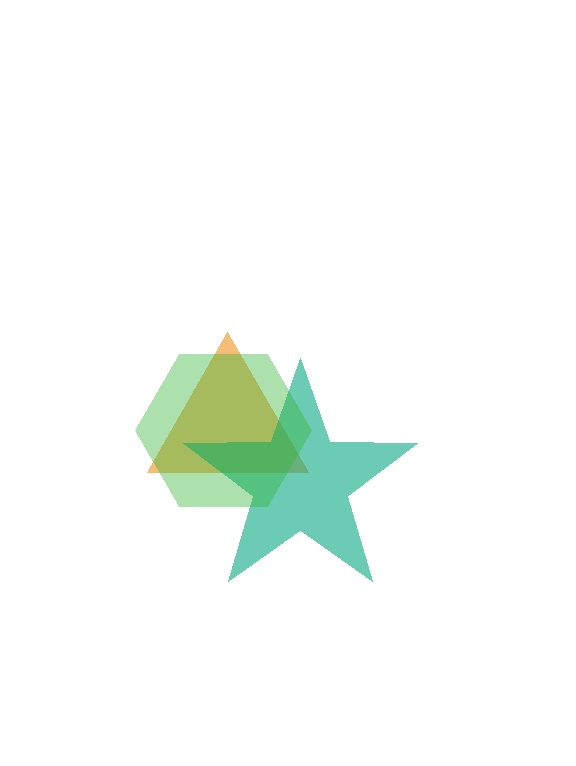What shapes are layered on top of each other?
The layered shapes are: an orange triangle, a teal star, a green hexagon.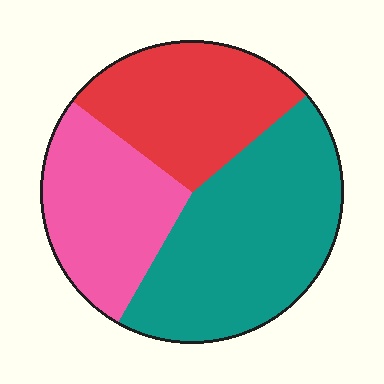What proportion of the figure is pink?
Pink takes up about one quarter (1/4) of the figure.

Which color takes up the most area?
Teal, at roughly 45%.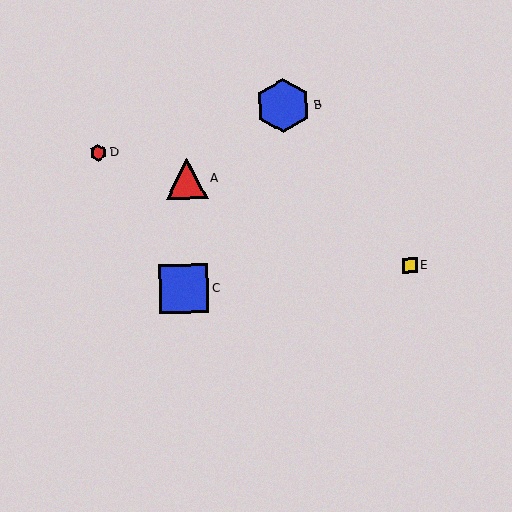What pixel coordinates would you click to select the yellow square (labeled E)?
Click at (410, 265) to select the yellow square E.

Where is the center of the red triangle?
The center of the red triangle is at (187, 179).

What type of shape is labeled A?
Shape A is a red triangle.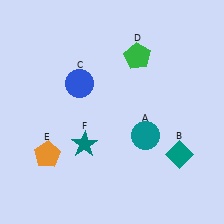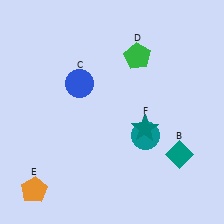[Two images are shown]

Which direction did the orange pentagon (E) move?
The orange pentagon (E) moved down.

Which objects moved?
The objects that moved are: the orange pentagon (E), the teal star (F).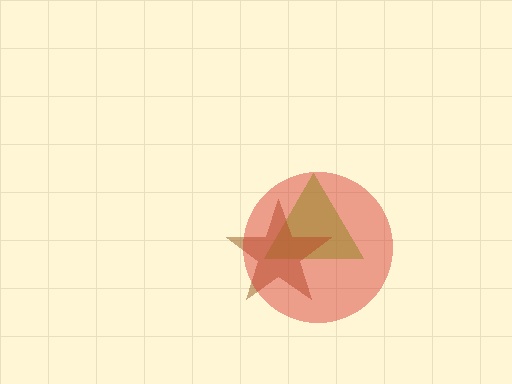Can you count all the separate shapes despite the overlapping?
Yes, there are 3 separate shapes.